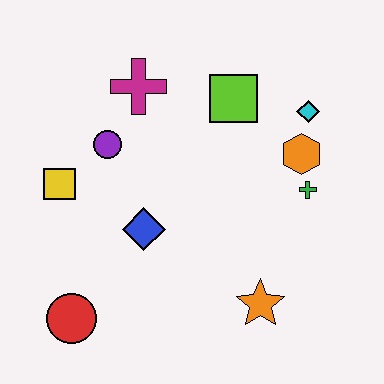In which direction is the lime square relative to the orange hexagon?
The lime square is to the left of the orange hexagon.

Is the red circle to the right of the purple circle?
No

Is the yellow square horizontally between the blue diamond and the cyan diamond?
No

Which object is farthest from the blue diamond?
The cyan diamond is farthest from the blue diamond.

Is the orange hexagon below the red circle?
No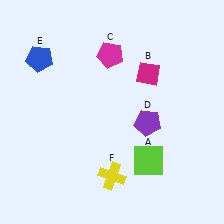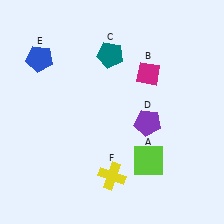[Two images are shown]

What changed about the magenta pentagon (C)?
In Image 1, C is magenta. In Image 2, it changed to teal.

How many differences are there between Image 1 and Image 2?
There is 1 difference between the two images.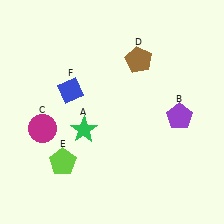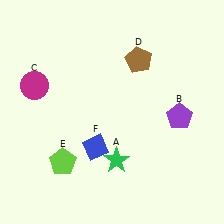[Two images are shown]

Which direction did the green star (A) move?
The green star (A) moved right.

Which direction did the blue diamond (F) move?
The blue diamond (F) moved down.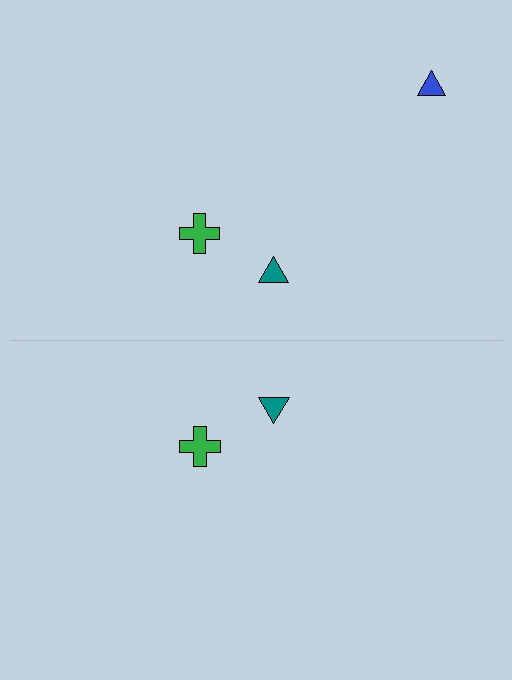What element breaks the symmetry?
A blue triangle is missing from the bottom side.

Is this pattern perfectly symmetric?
No, the pattern is not perfectly symmetric. A blue triangle is missing from the bottom side.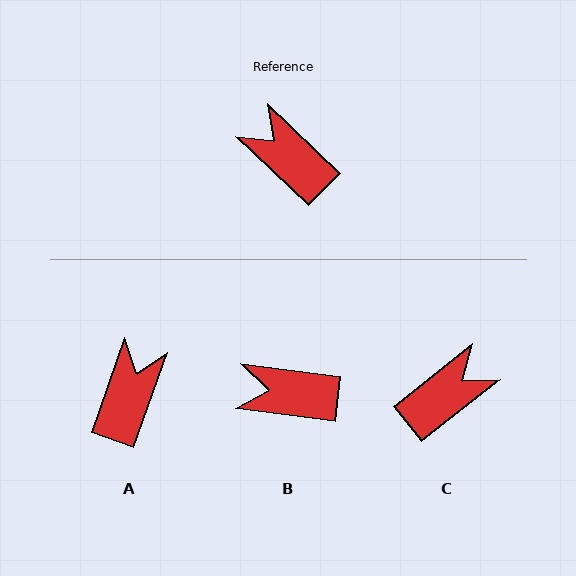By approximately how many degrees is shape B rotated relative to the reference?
Approximately 36 degrees counter-clockwise.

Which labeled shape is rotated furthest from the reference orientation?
C, about 98 degrees away.